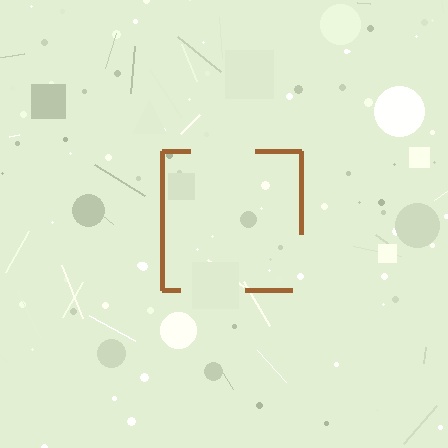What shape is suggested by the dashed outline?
The dashed outline suggests a square.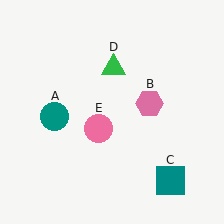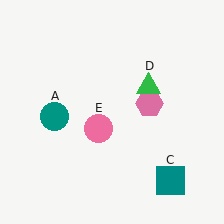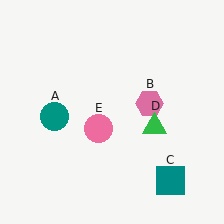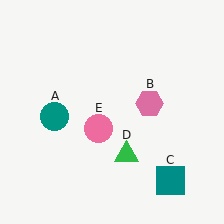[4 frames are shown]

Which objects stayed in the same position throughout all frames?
Teal circle (object A) and pink hexagon (object B) and teal square (object C) and pink circle (object E) remained stationary.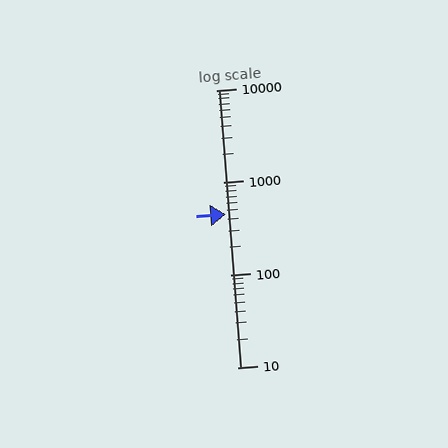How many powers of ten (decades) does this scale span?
The scale spans 3 decades, from 10 to 10000.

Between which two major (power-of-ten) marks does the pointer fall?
The pointer is between 100 and 1000.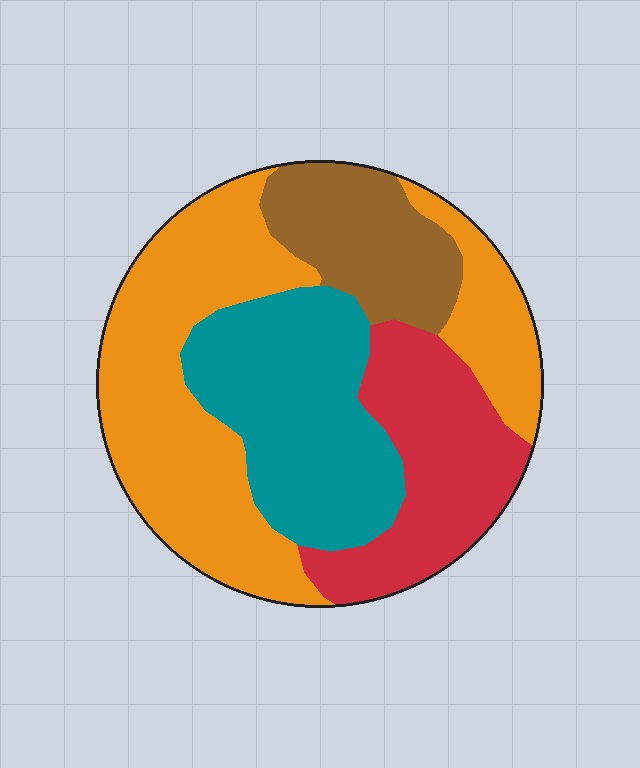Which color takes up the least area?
Brown, at roughly 15%.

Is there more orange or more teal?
Orange.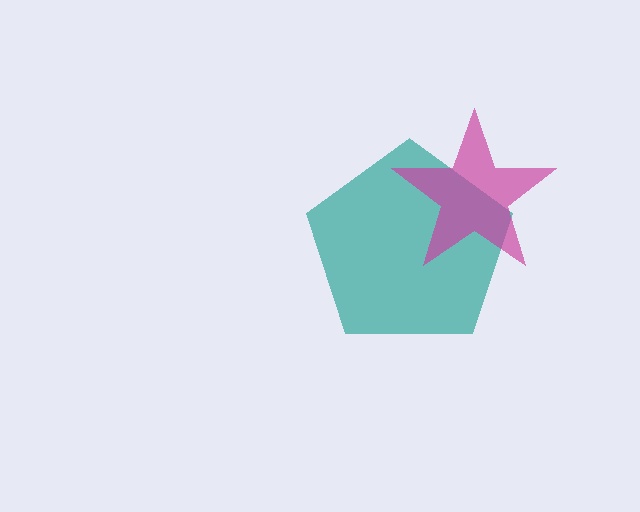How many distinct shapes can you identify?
There are 2 distinct shapes: a teal pentagon, a magenta star.